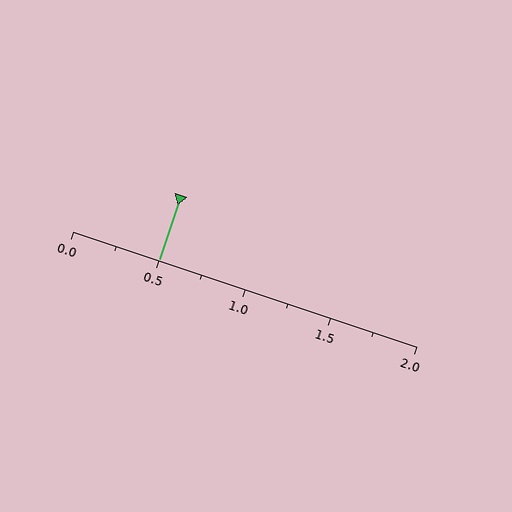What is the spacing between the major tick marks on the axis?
The major ticks are spaced 0.5 apart.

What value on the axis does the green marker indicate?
The marker indicates approximately 0.5.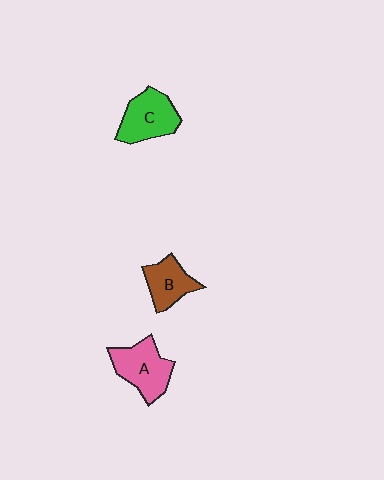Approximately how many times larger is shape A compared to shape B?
Approximately 1.3 times.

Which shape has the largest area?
Shape A (pink).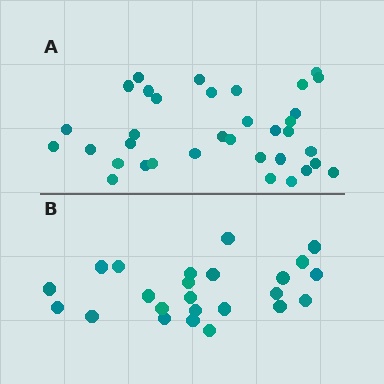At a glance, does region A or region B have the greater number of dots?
Region A (the top region) has more dots.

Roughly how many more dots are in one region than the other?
Region A has roughly 12 or so more dots than region B.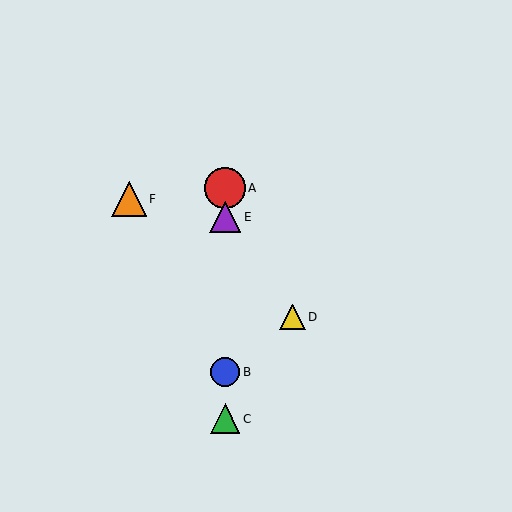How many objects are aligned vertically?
4 objects (A, B, C, E) are aligned vertically.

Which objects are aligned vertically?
Objects A, B, C, E are aligned vertically.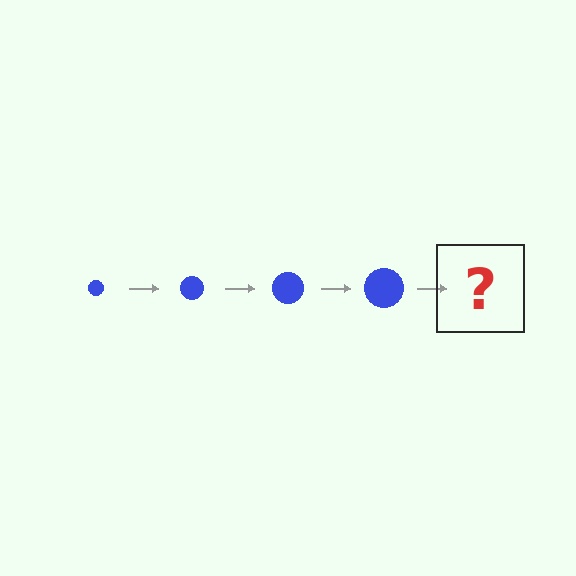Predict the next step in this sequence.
The next step is a blue circle, larger than the previous one.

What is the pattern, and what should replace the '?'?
The pattern is that the circle gets progressively larger each step. The '?' should be a blue circle, larger than the previous one.